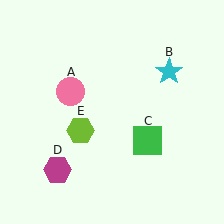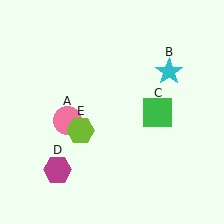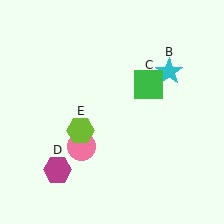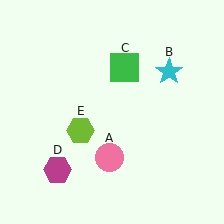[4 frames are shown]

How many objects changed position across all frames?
2 objects changed position: pink circle (object A), green square (object C).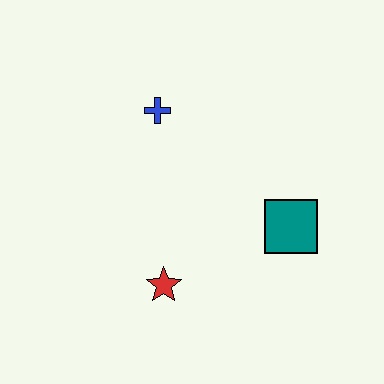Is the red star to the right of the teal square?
No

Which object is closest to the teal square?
The red star is closest to the teal square.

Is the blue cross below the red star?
No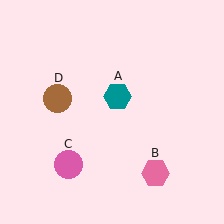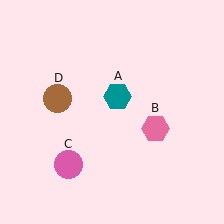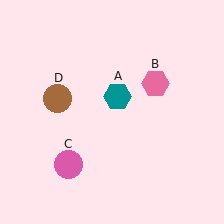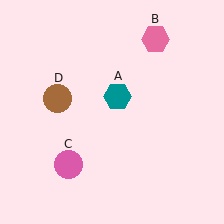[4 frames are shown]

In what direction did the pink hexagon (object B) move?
The pink hexagon (object B) moved up.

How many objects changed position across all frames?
1 object changed position: pink hexagon (object B).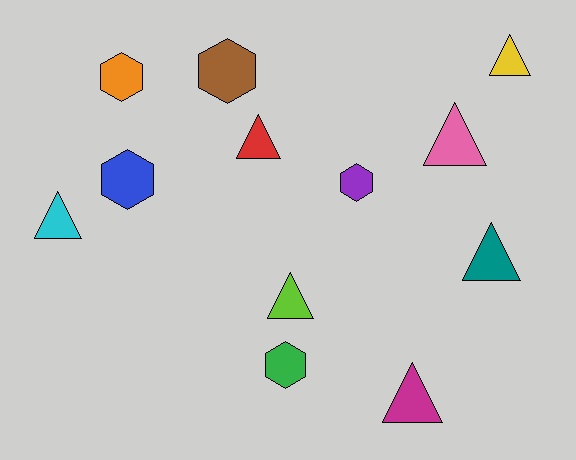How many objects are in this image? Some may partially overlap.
There are 12 objects.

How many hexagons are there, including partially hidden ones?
There are 5 hexagons.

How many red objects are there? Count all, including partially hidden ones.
There is 1 red object.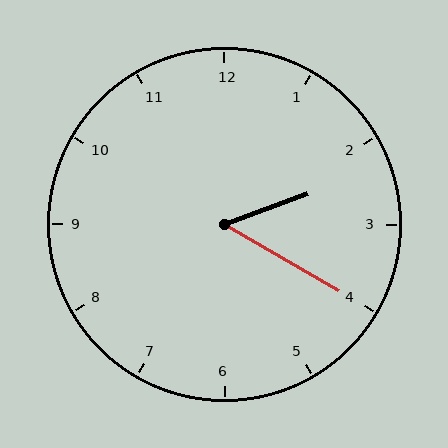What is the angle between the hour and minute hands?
Approximately 50 degrees.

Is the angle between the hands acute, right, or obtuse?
It is acute.